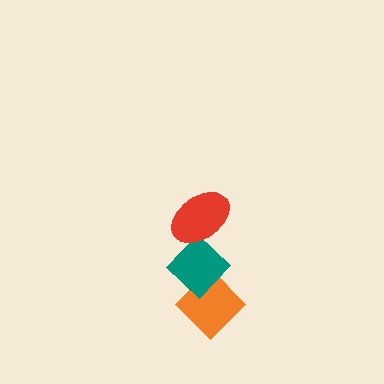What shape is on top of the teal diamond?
The red ellipse is on top of the teal diamond.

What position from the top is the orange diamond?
The orange diamond is 3rd from the top.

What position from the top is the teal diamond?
The teal diamond is 2nd from the top.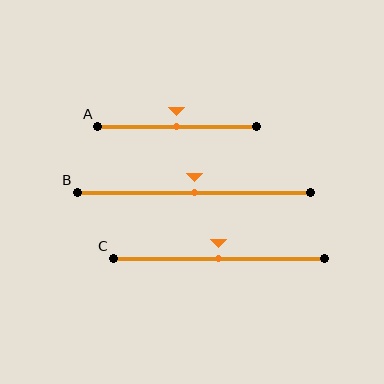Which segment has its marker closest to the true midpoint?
Segment A has its marker closest to the true midpoint.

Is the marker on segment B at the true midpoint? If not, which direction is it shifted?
Yes, the marker on segment B is at the true midpoint.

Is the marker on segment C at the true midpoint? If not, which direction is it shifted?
Yes, the marker on segment C is at the true midpoint.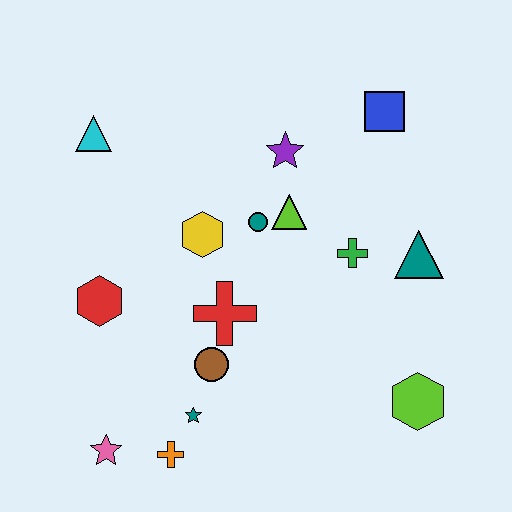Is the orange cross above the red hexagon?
No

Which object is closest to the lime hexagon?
The teal triangle is closest to the lime hexagon.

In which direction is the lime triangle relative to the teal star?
The lime triangle is above the teal star.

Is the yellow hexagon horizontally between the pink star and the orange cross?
No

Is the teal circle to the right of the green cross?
No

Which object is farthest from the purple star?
The pink star is farthest from the purple star.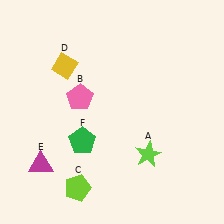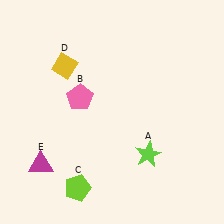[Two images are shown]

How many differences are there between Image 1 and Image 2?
There is 1 difference between the two images.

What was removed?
The green pentagon (F) was removed in Image 2.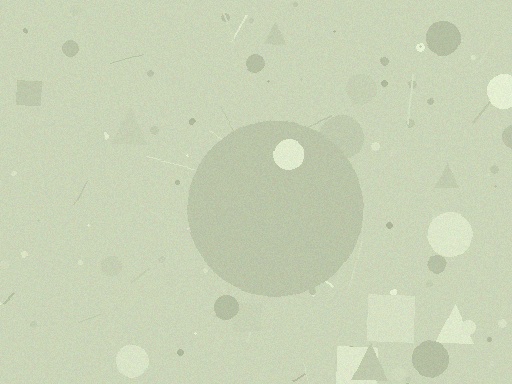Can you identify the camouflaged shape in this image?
The camouflaged shape is a circle.